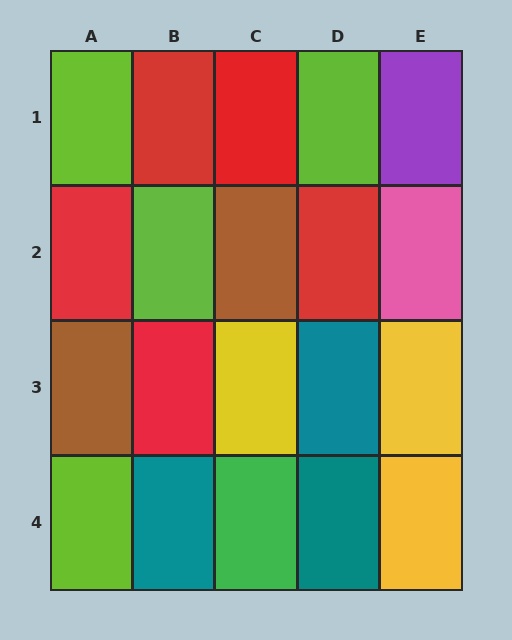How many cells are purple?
1 cell is purple.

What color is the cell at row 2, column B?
Lime.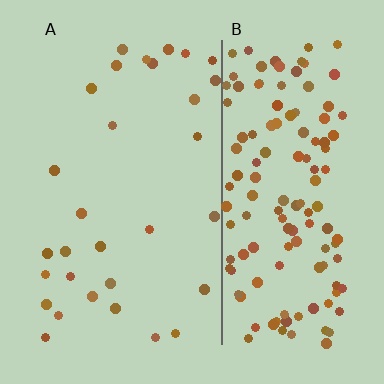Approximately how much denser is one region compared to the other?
Approximately 4.7× — region B over region A.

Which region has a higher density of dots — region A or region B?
B (the right).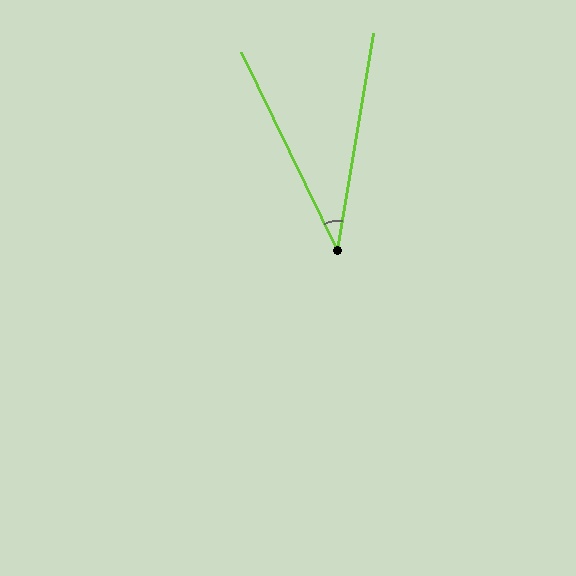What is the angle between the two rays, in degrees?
Approximately 35 degrees.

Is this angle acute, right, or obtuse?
It is acute.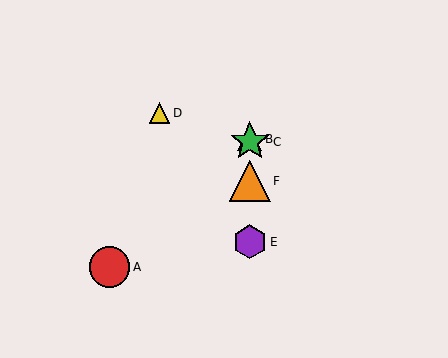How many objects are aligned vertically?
4 objects (B, C, E, F) are aligned vertically.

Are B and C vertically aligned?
Yes, both are at x≈250.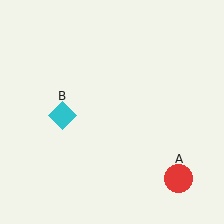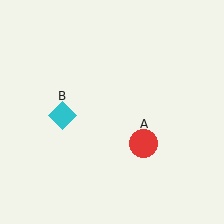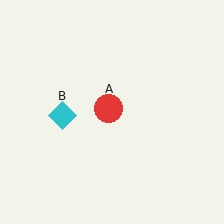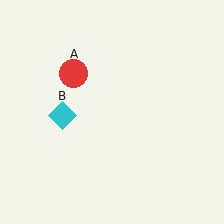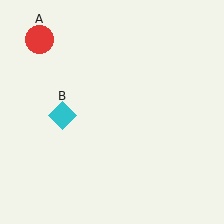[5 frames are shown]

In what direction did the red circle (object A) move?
The red circle (object A) moved up and to the left.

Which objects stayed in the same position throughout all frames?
Cyan diamond (object B) remained stationary.